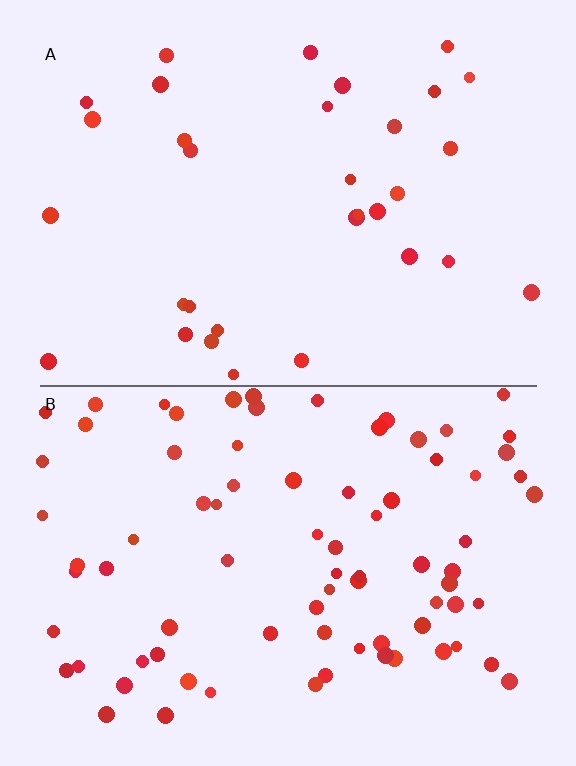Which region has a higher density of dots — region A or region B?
B (the bottom).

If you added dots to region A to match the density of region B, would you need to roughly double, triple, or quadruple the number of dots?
Approximately double.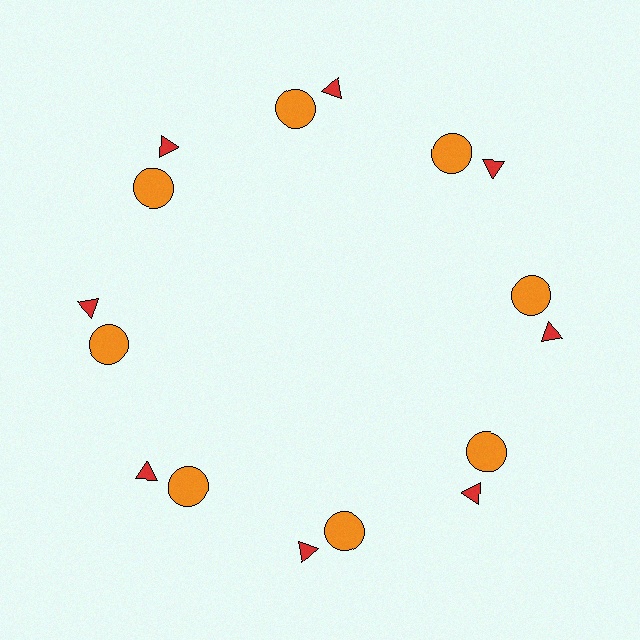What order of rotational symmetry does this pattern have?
This pattern has 8-fold rotational symmetry.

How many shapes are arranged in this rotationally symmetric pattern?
There are 16 shapes, arranged in 8 groups of 2.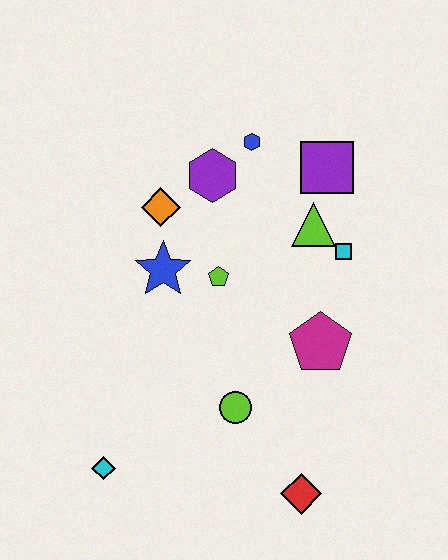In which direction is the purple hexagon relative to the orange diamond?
The purple hexagon is to the right of the orange diamond.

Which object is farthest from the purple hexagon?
The red diamond is farthest from the purple hexagon.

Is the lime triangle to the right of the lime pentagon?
Yes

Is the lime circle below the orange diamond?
Yes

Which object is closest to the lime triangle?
The cyan square is closest to the lime triangle.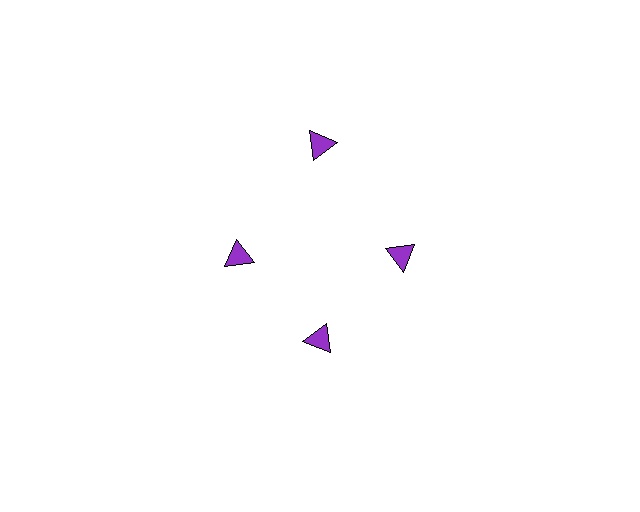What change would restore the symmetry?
The symmetry would be restored by moving it inward, back onto the ring so that all 4 triangles sit at equal angles and equal distance from the center.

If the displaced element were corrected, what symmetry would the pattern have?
It would have 4-fold rotational symmetry — the pattern would map onto itself every 90 degrees.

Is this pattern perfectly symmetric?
No. The 4 purple triangles are arranged in a ring, but one element near the 12 o'clock position is pushed outward from the center, breaking the 4-fold rotational symmetry.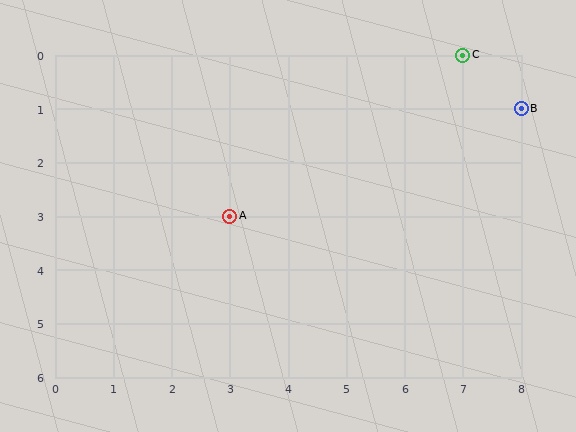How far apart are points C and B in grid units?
Points C and B are 1 column and 1 row apart (about 1.4 grid units diagonally).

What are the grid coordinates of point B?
Point B is at grid coordinates (8, 1).